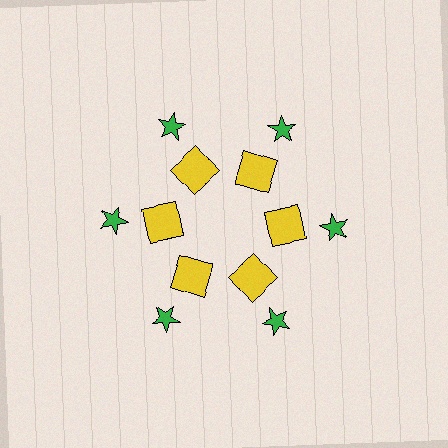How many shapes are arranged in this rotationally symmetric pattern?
There are 12 shapes, arranged in 6 groups of 2.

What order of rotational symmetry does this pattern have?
This pattern has 6-fold rotational symmetry.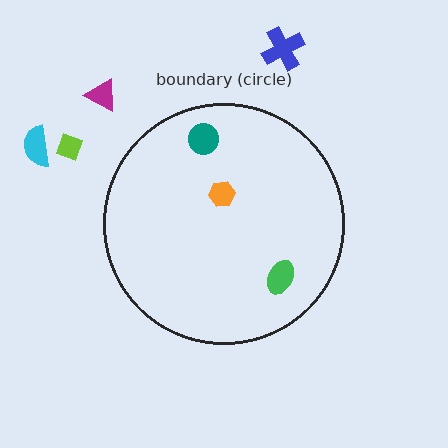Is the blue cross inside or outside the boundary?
Outside.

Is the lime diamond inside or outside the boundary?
Outside.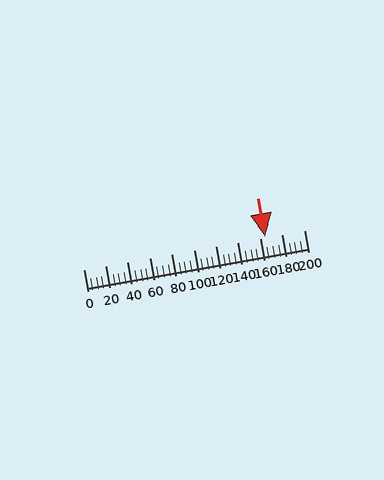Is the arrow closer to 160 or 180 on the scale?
The arrow is closer to 160.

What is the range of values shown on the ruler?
The ruler shows values from 0 to 200.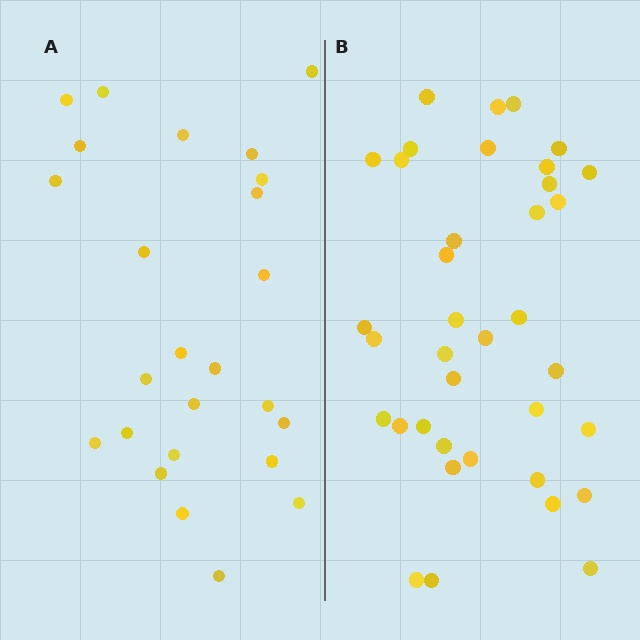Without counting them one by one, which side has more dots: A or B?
Region B (the right region) has more dots.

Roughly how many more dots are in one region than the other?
Region B has roughly 12 or so more dots than region A.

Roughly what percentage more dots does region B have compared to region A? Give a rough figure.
About 50% more.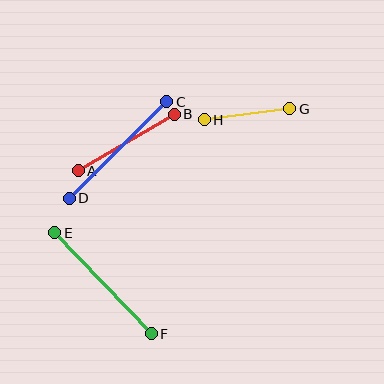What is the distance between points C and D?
The distance is approximately 137 pixels.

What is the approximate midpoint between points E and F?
The midpoint is at approximately (103, 283) pixels.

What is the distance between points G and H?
The distance is approximately 86 pixels.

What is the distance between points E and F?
The distance is approximately 140 pixels.